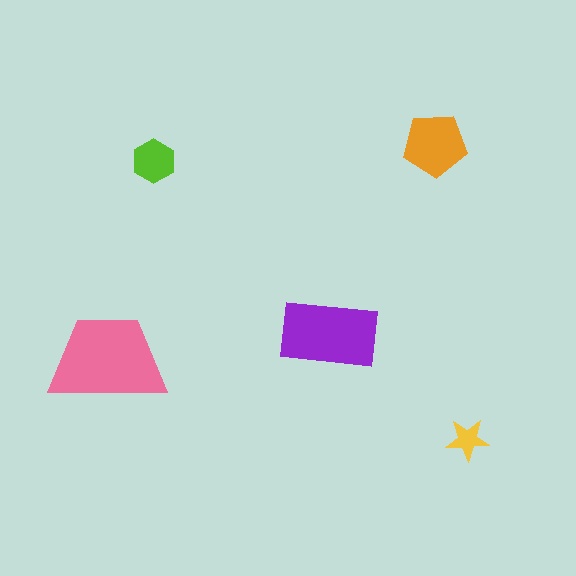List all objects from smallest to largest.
The yellow star, the lime hexagon, the orange pentagon, the purple rectangle, the pink trapezoid.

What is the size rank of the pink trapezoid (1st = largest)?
1st.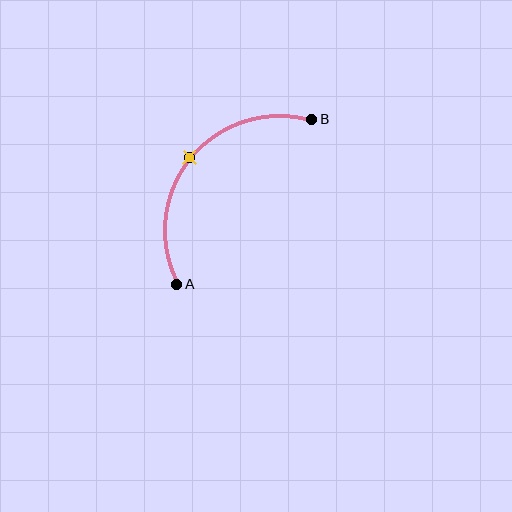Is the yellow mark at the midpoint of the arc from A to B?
Yes. The yellow mark lies on the arc at equal arc-length from both A and B — it is the arc midpoint.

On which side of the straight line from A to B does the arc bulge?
The arc bulges above and to the left of the straight line connecting A and B.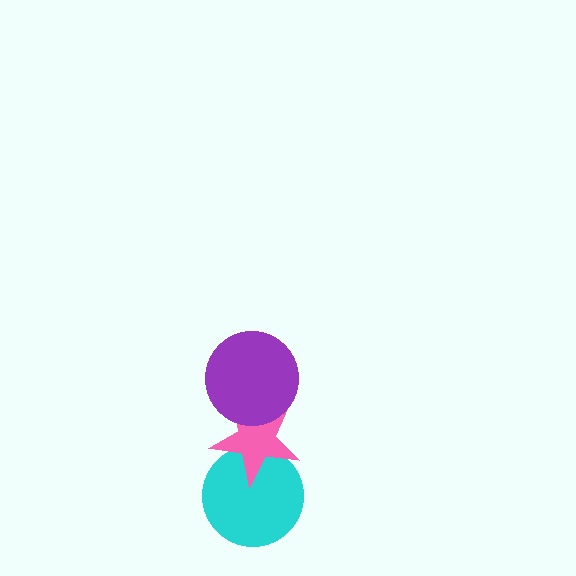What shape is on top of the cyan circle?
The pink star is on top of the cyan circle.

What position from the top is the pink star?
The pink star is 2nd from the top.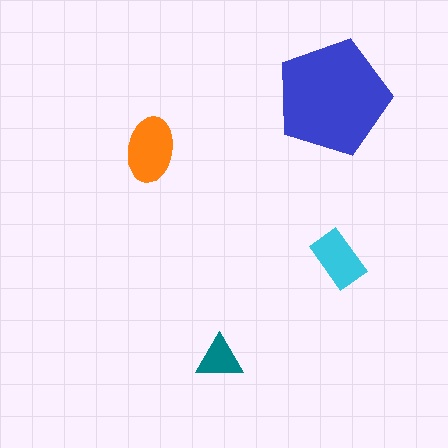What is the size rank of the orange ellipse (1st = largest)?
2nd.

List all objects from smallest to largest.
The teal triangle, the cyan rectangle, the orange ellipse, the blue pentagon.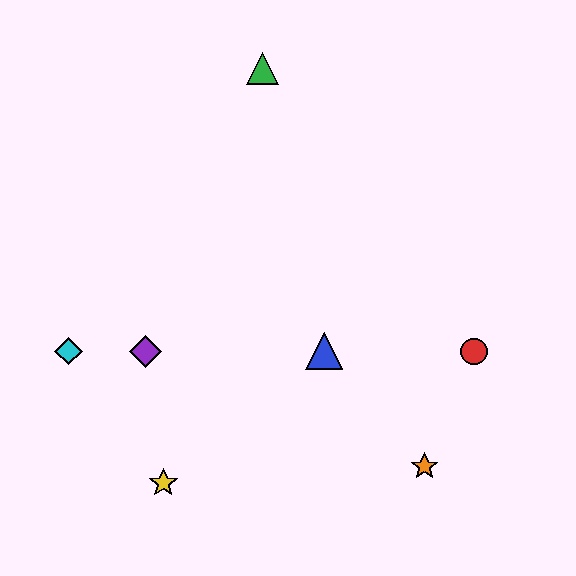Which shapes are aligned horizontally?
The red circle, the blue triangle, the purple diamond, the cyan diamond are aligned horizontally.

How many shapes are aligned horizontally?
4 shapes (the red circle, the blue triangle, the purple diamond, the cyan diamond) are aligned horizontally.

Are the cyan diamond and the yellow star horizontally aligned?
No, the cyan diamond is at y≈351 and the yellow star is at y≈483.